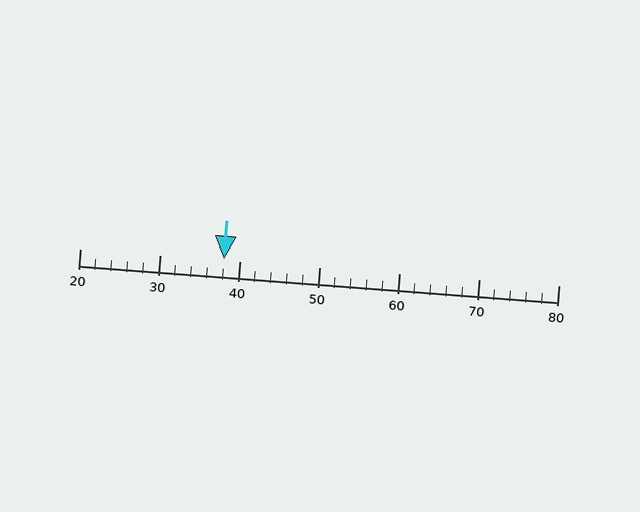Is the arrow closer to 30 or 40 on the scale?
The arrow is closer to 40.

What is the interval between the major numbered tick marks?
The major tick marks are spaced 10 units apart.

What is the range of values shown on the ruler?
The ruler shows values from 20 to 80.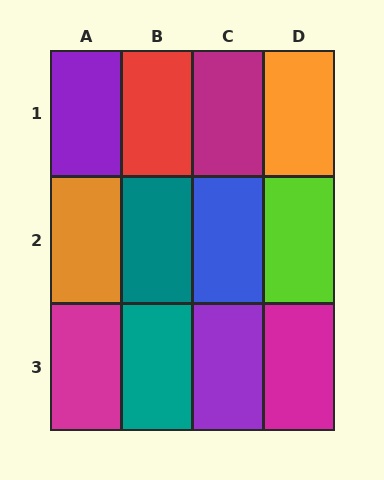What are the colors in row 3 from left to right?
Magenta, teal, purple, magenta.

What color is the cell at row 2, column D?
Lime.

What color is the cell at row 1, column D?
Orange.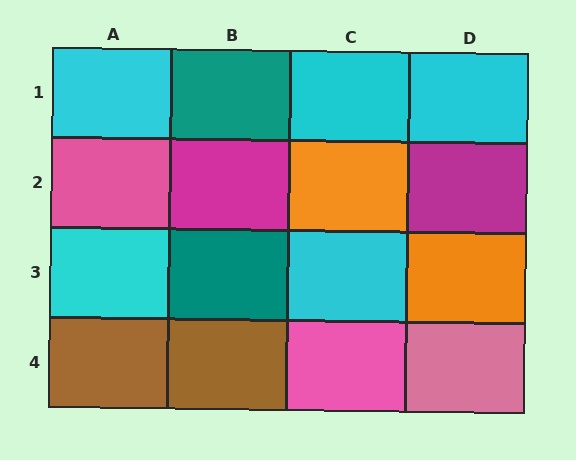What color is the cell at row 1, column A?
Cyan.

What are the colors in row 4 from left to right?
Brown, brown, pink, pink.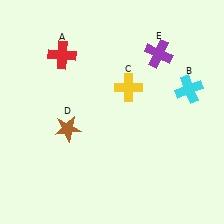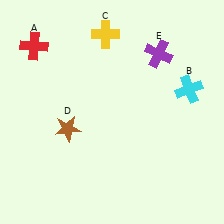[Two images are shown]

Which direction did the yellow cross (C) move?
The yellow cross (C) moved up.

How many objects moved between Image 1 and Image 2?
2 objects moved between the two images.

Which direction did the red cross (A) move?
The red cross (A) moved left.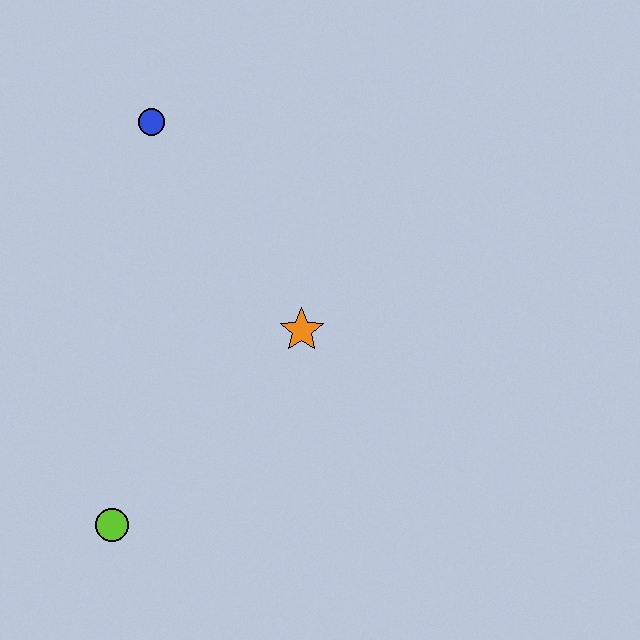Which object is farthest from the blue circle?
The lime circle is farthest from the blue circle.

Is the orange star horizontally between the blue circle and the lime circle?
No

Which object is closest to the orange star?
The blue circle is closest to the orange star.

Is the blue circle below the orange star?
No